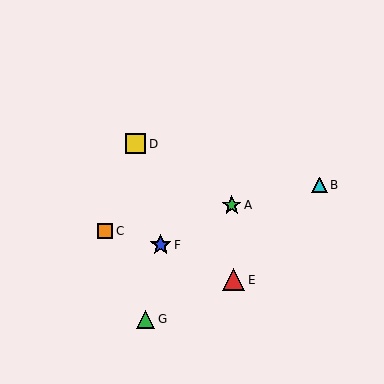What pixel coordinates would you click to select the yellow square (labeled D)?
Click at (136, 144) to select the yellow square D.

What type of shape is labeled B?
Shape B is a cyan triangle.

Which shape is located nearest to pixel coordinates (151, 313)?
The green triangle (labeled G) at (146, 319) is nearest to that location.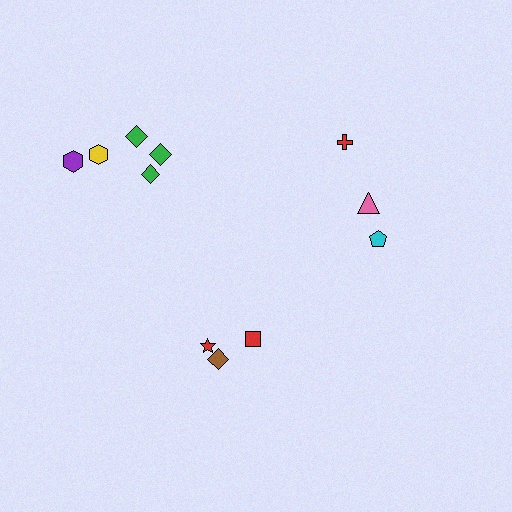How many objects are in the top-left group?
There are 5 objects.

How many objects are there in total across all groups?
There are 11 objects.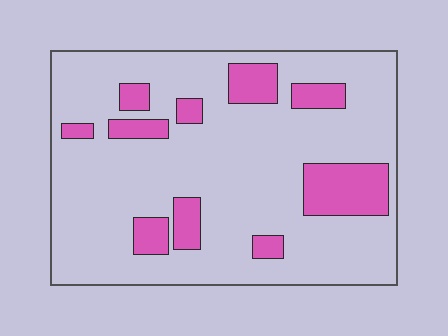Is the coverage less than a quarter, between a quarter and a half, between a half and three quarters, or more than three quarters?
Less than a quarter.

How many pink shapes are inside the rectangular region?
10.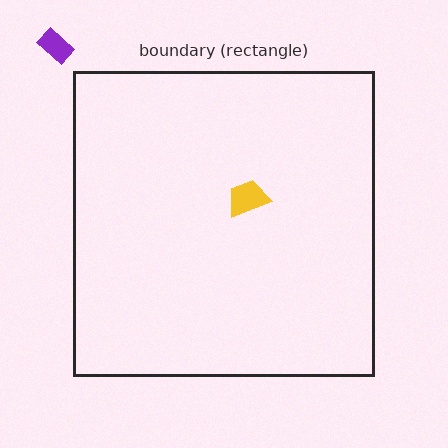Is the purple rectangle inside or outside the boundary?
Outside.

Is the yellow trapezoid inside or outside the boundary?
Inside.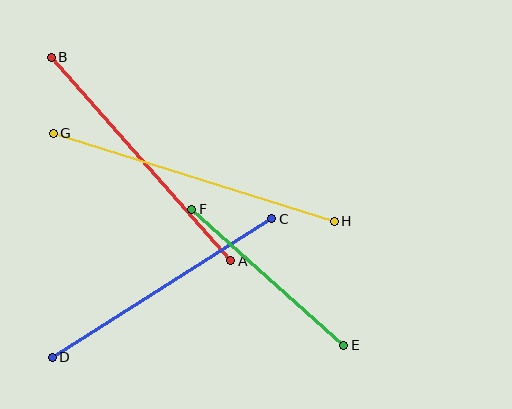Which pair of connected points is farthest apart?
Points G and H are farthest apart.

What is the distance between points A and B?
The distance is approximately 272 pixels.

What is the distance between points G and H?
The distance is approximately 294 pixels.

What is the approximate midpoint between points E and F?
The midpoint is at approximately (268, 277) pixels.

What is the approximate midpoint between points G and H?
The midpoint is at approximately (194, 177) pixels.